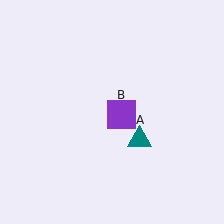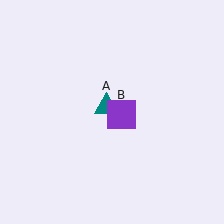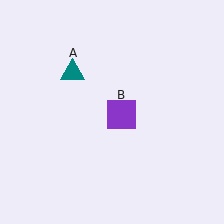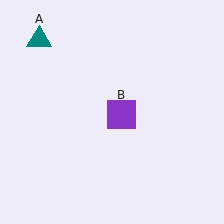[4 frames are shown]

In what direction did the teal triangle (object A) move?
The teal triangle (object A) moved up and to the left.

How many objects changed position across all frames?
1 object changed position: teal triangle (object A).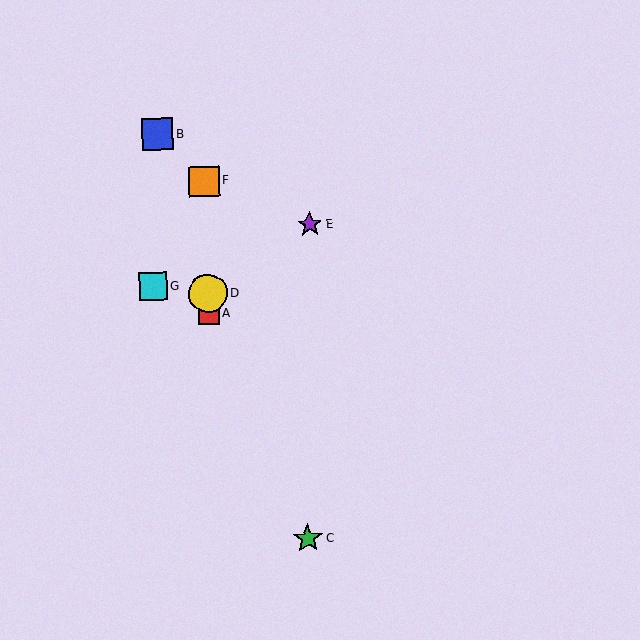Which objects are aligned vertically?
Objects A, D, F are aligned vertically.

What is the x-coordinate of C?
Object C is at x≈308.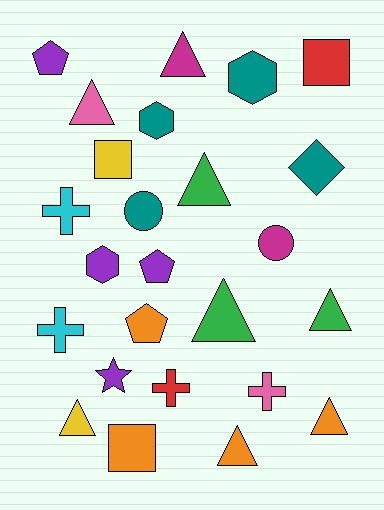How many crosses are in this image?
There are 4 crosses.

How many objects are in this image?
There are 25 objects.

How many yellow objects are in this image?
There are 2 yellow objects.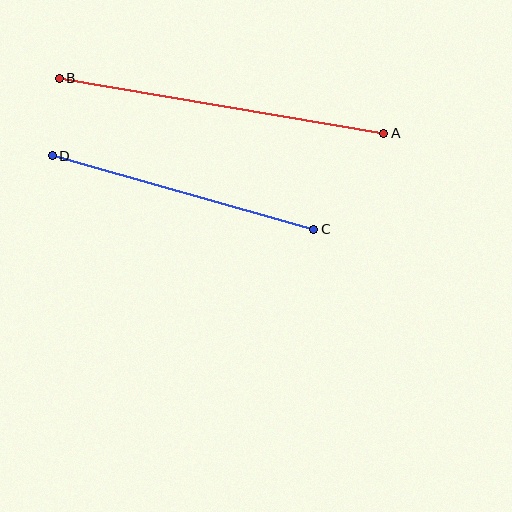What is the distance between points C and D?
The distance is approximately 272 pixels.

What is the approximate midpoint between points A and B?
The midpoint is at approximately (221, 106) pixels.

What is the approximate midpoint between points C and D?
The midpoint is at approximately (183, 192) pixels.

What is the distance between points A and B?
The distance is approximately 329 pixels.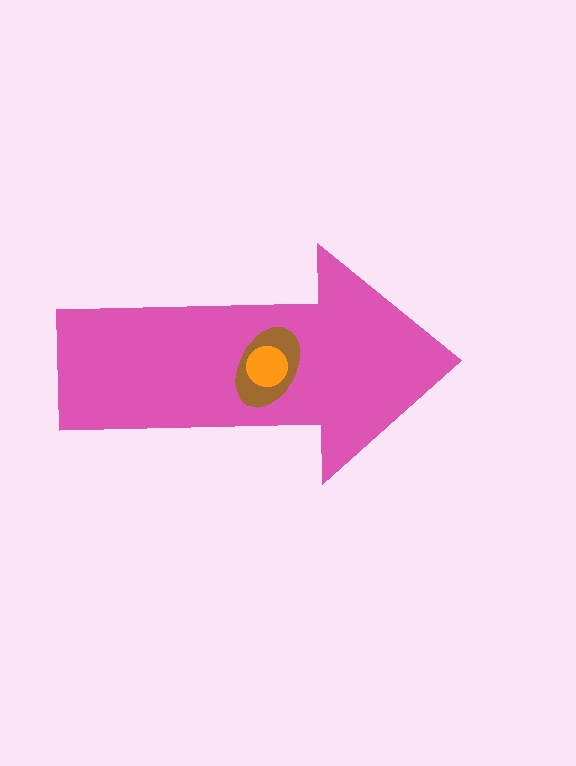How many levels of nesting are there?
3.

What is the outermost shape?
The pink arrow.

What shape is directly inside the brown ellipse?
The orange circle.